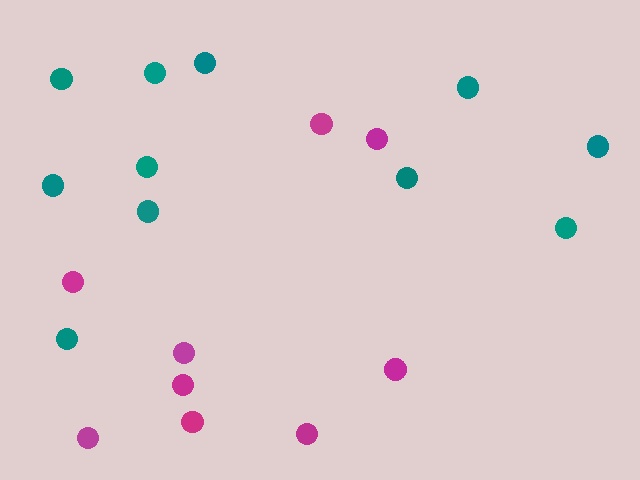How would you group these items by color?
There are 2 groups: one group of teal circles (11) and one group of magenta circles (9).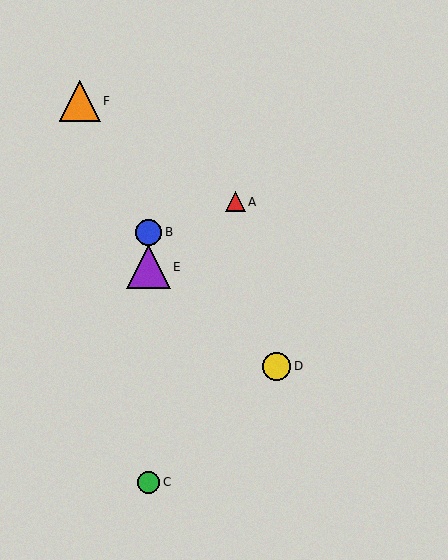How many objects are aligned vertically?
3 objects (B, C, E) are aligned vertically.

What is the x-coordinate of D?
Object D is at x≈277.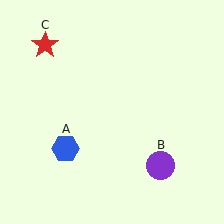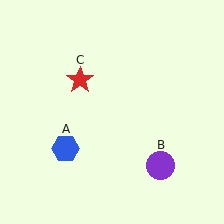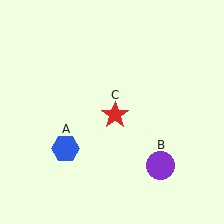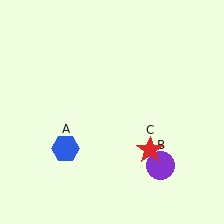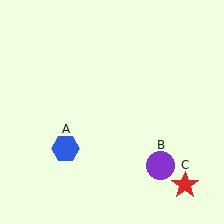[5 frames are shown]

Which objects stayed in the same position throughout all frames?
Blue hexagon (object A) and purple circle (object B) remained stationary.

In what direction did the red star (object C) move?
The red star (object C) moved down and to the right.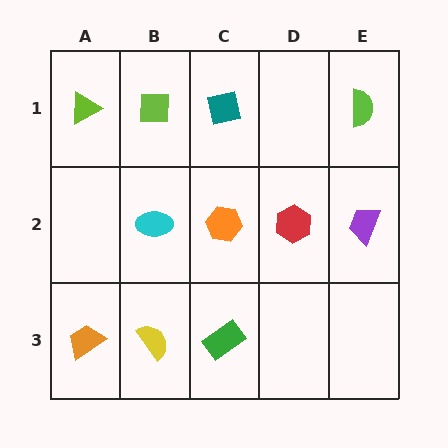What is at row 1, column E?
A lime semicircle.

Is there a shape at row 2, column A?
No, that cell is empty.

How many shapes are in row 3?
3 shapes.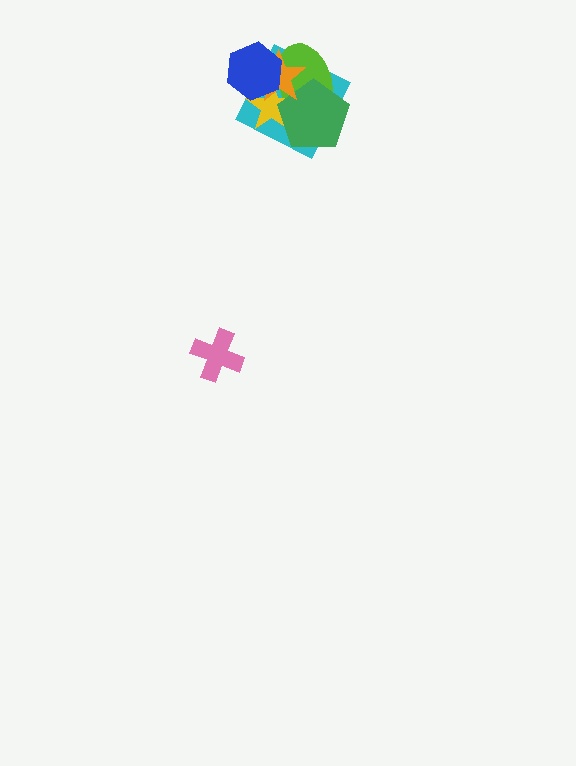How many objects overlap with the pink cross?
0 objects overlap with the pink cross.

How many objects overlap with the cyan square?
5 objects overlap with the cyan square.